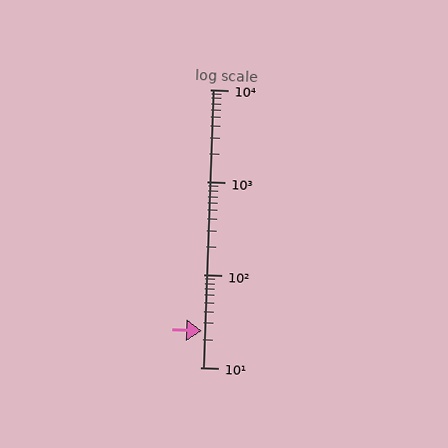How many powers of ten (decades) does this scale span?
The scale spans 3 decades, from 10 to 10000.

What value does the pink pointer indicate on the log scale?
The pointer indicates approximately 25.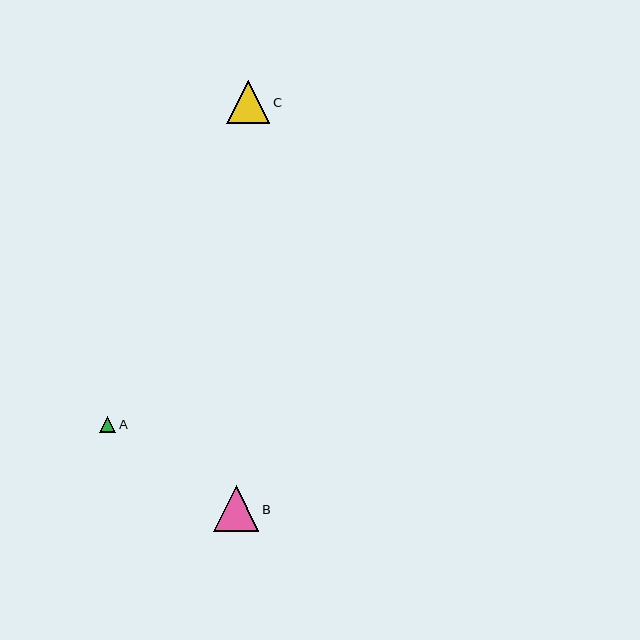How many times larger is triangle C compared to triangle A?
Triangle C is approximately 2.7 times the size of triangle A.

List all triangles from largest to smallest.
From largest to smallest: B, C, A.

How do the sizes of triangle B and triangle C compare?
Triangle B and triangle C are approximately the same size.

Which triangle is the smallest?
Triangle A is the smallest with a size of approximately 16 pixels.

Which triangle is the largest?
Triangle B is the largest with a size of approximately 46 pixels.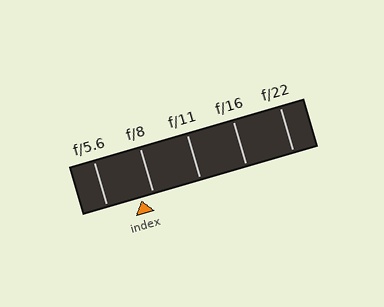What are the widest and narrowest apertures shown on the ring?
The widest aperture shown is f/5.6 and the narrowest is f/22.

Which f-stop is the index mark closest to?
The index mark is closest to f/8.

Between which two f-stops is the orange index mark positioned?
The index mark is between f/5.6 and f/8.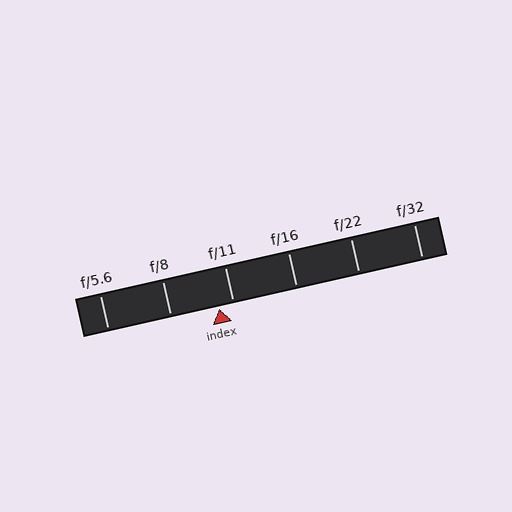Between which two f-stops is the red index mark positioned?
The index mark is between f/8 and f/11.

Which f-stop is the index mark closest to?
The index mark is closest to f/11.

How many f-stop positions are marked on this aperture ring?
There are 6 f-stop positions marked.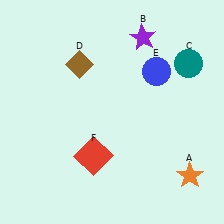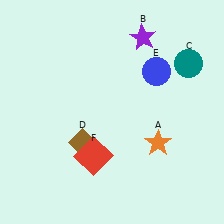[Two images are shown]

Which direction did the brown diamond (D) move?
The brown diamond (D) moved down.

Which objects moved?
The objects that moved are: the orange star (A), the brown diamond (D).